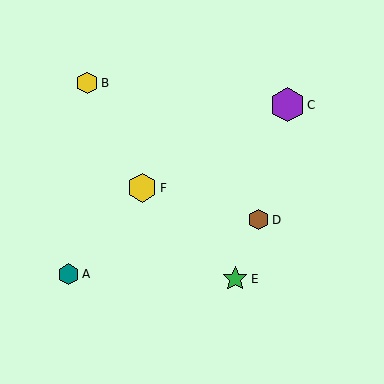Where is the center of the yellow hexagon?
The center of the yellow hexagon is at (142, 188).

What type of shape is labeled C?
Shape C is a purple hexagon.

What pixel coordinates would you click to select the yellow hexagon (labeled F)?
Click at (142, 188) to select the yellow hexagon F.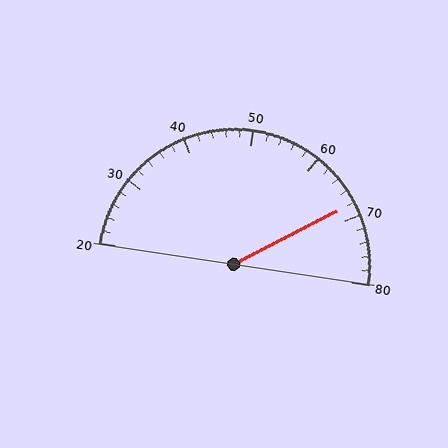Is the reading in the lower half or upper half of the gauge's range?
The reading is in the upper half of the range (20 to 80).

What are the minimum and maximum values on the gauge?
The gauge ranges from 20 to 80.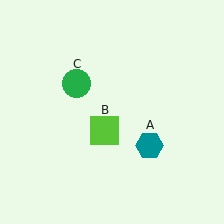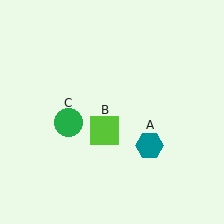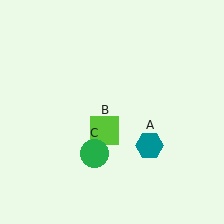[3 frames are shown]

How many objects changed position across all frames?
1 object changed position: green circle (object C).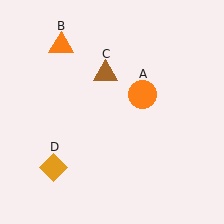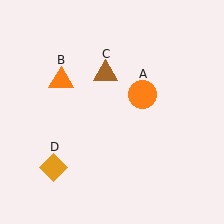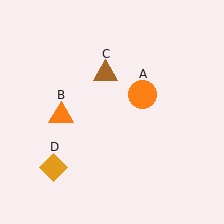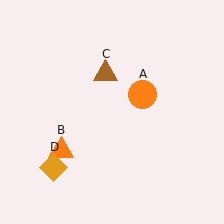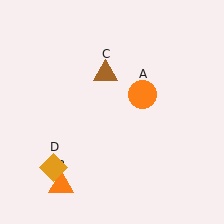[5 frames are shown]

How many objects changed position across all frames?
1 object changed position: orange triangle (object B).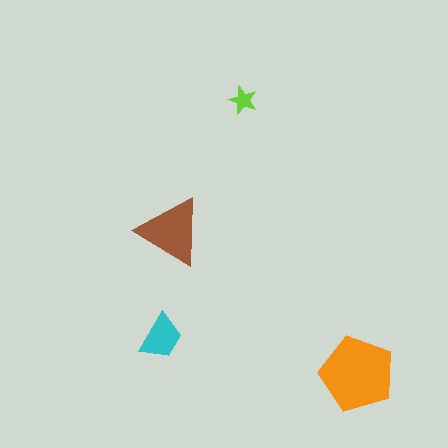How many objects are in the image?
There are 4 objects in the image.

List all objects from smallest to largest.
The lime star, the cyan trapezoid, the brown triangle, the orange pentagon.